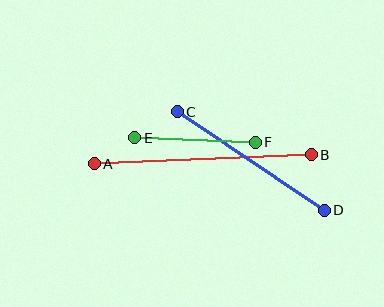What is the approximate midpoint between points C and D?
The midpoint is at approximately (251, 161) pixels.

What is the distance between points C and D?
The distance is approximately 177 pixels.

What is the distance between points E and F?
The distance is approximately 120 pixels.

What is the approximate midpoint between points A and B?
The midpoint is at approximately (203, 159) pixels.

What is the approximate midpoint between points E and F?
The midpoint is at approximately (195, 140) pixels.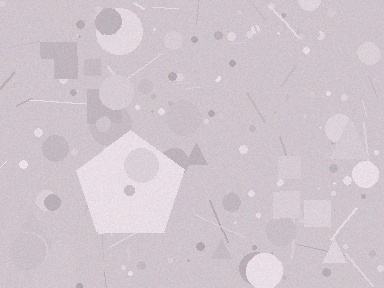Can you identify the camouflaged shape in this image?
The camouflaged shape is a pentagon.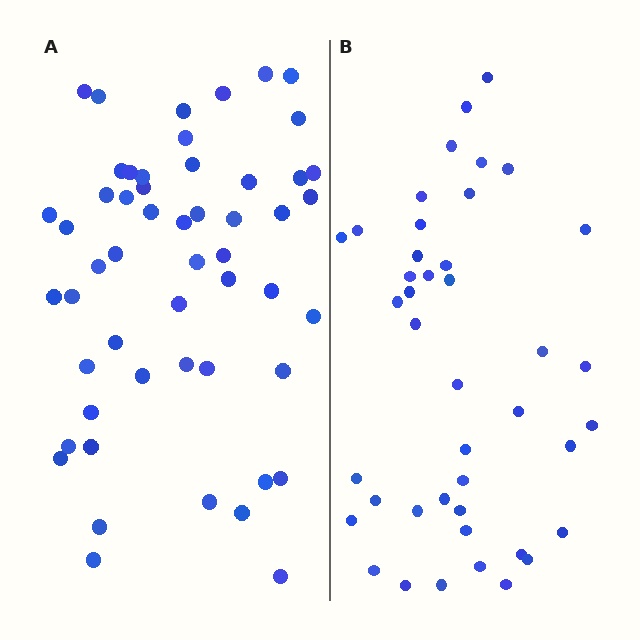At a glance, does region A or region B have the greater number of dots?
Region A (the left region) has more dots.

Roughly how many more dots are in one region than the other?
Region A has roughly 12 or so more dots than region B.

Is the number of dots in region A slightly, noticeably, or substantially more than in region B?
Region A has noticeably more, but not dramatically so. The ratio is roughly 1.3 to 1.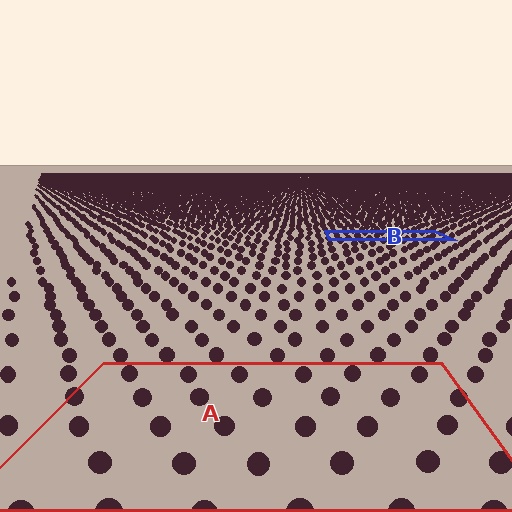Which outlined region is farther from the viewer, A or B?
Region B is farther from the viewer — the texture elements inside it appear smaller and more densely packed.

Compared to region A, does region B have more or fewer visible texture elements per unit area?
Region B has more texture elements per unit area — they are packed more densely because it is farther away.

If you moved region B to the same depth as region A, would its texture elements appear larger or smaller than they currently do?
They would appear larger. At a closer depth, the same texture elements are projected at a bigger on-screen size.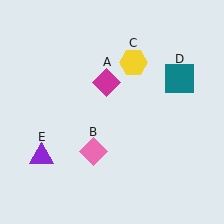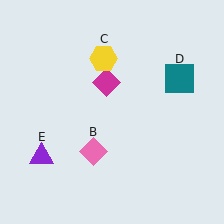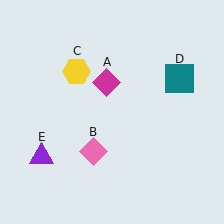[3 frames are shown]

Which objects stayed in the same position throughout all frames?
Magenta diamond (object A) and pink diamond (object B) and teal square (object D) and purple triangle (object E) remained stationary.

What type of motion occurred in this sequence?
The yellow hexagon (object C) rotated counterclockwise around the center of the scene.